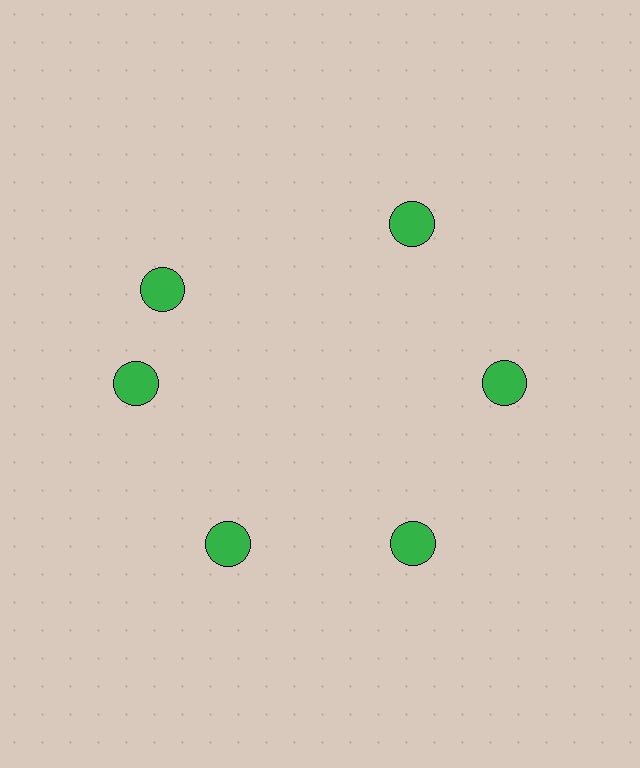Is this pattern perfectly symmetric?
No. The 6 green circles are arranged in a ring, but one element near the 11 o'clock position is rotated out of alignment along the ring, breaking the 6-fold rotational symmetry.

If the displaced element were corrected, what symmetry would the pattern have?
It would have 6-fold rotational symmetry — the pattern would map onto itself every 60 degrees.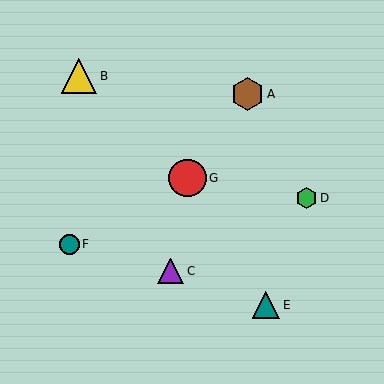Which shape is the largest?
The red circle (labeled G) is the largest.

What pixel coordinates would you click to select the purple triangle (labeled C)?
Click at (171, 271) to select the purple triangle C.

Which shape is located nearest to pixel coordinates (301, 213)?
The green hexagon (labeled D) at (306, 198) is nearest to that location.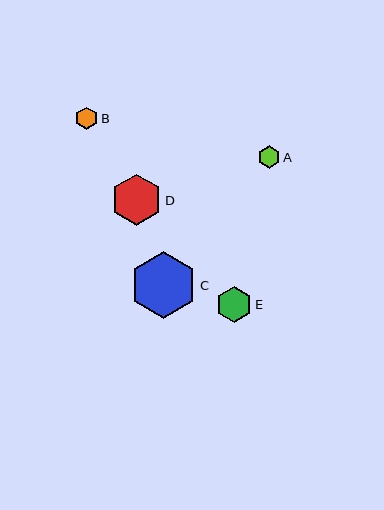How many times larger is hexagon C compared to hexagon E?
Hexagon C is approximately 1.9 times the size of hexagon E.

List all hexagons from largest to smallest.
From largest to smallest: C, D, E, B, A.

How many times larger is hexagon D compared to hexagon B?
Hexagon D is approximately 2.3 times the size of hexagon B.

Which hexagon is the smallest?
Hexagon A is the smallest with a size of approximately 22 pixels.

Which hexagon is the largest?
Hexagon C is the largest with a size of approximately 67 pixels.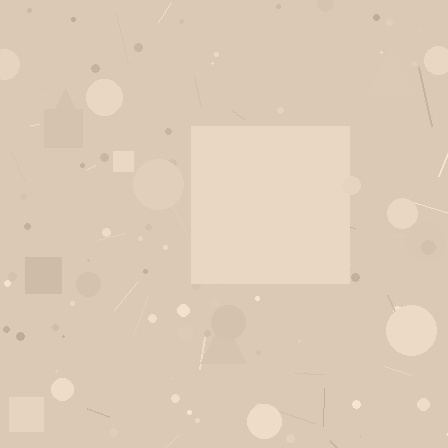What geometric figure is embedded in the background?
A square is embedded in the background.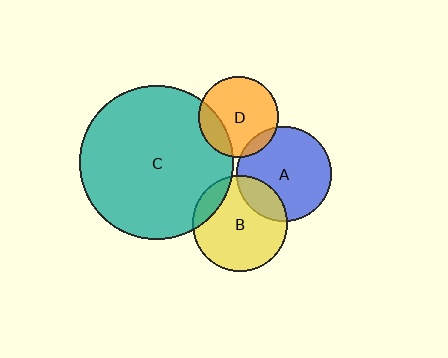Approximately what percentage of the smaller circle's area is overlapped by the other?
Approximately 20%.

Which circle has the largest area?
Circle C (teal).